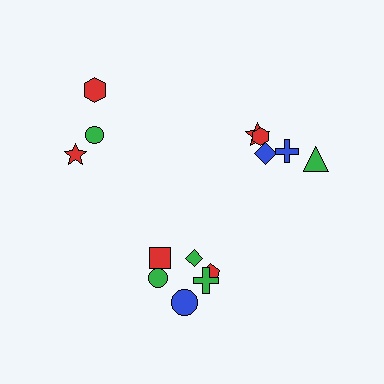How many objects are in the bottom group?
There are 6 objects.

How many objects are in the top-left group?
There are 3 objects.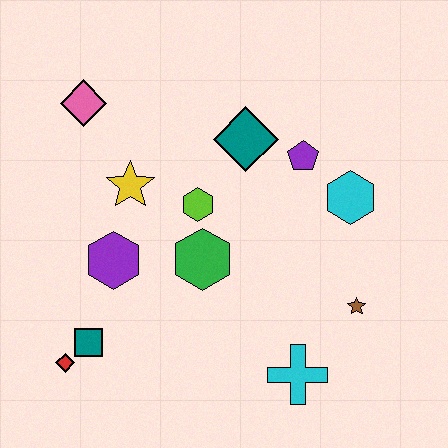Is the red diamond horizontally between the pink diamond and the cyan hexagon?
No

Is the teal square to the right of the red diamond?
Yes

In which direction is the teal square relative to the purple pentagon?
The teal square is to the left of the purple pentagon.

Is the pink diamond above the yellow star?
Yes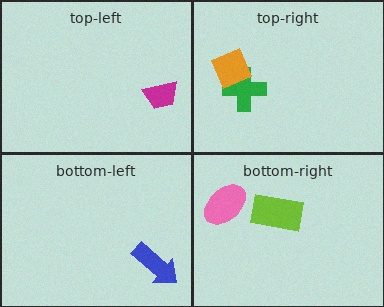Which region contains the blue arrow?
The bottom-left region.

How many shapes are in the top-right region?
2.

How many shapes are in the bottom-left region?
1.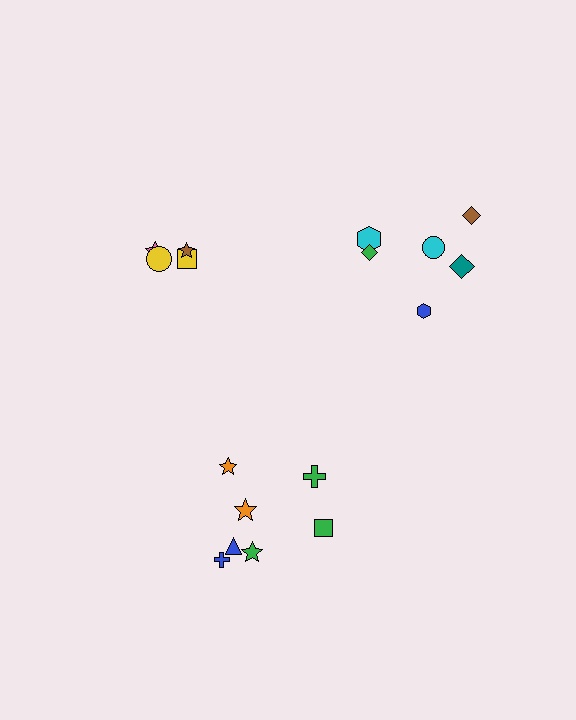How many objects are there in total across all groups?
There are 17 objects.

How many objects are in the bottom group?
There are 7 objects.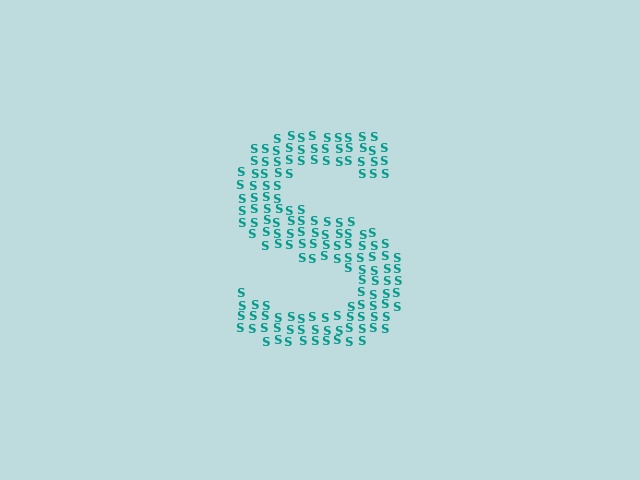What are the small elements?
The small elements are letter S's.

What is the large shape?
The large shape is the letter S.